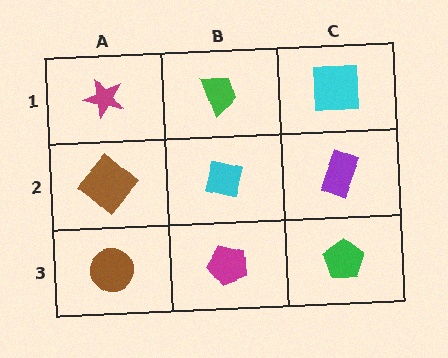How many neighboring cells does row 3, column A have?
2.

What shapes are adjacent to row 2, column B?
A green trapezoid (row 1, column B), a magenta pentagon (row 3, column B), a brown diamond (row 2, column A), a purple rectangle (row 2, column C).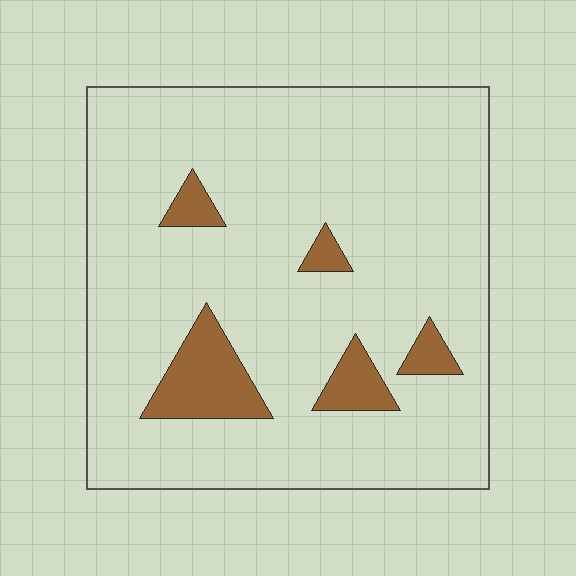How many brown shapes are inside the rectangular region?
5.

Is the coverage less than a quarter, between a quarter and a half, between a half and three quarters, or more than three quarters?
Less than a quarter.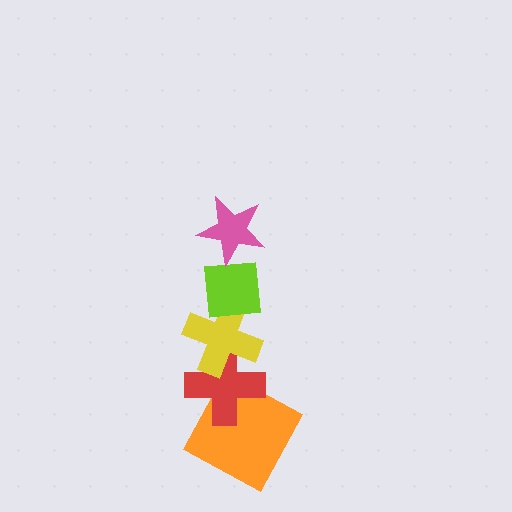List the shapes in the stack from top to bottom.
From top to bottom: the pink star, the lime square, the yellow cross, the red cross, the orange square.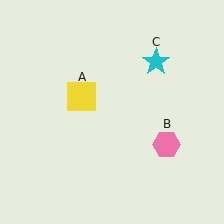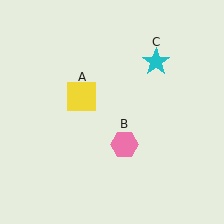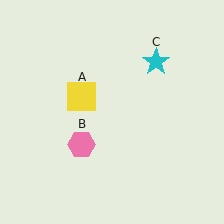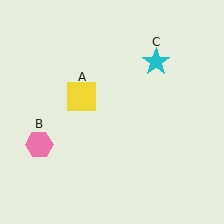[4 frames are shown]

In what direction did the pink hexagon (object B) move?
The pink hexagon (object B) moved left.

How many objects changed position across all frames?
1 object changed position: pink hexagon (object B).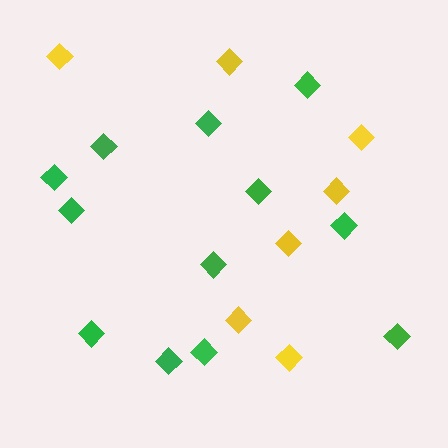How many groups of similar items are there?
There are 2 groups: one group of green diamonds (12) and one group of yellow diamonds (7).